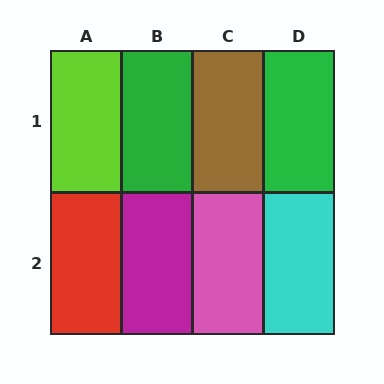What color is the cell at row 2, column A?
Red.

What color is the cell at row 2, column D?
Cyan.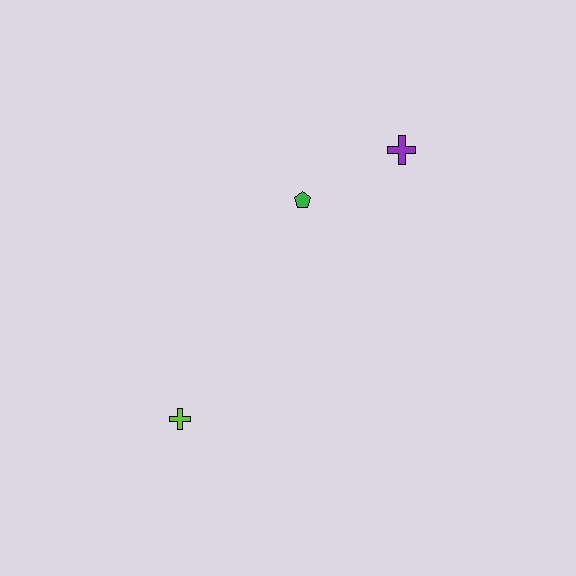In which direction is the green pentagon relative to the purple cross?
The green pentagon is to the left of the purple cross.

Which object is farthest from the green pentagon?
The lime cross is farthest from the green pentagon.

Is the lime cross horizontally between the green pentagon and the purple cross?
No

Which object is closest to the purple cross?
The green pentagon is closest to the purple cross.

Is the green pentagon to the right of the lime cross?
Yes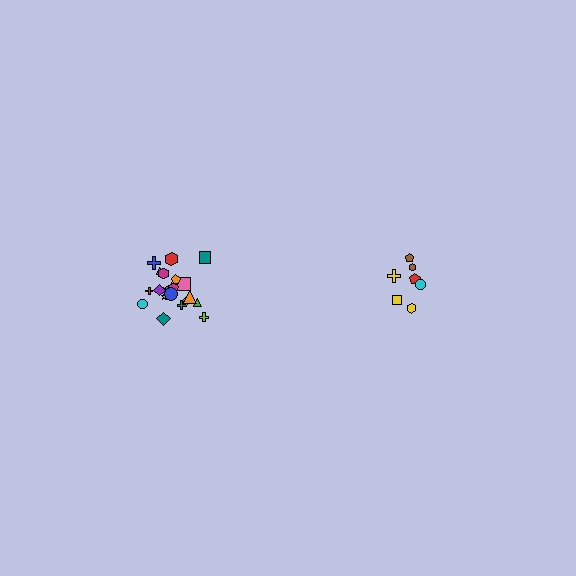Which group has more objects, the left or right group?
The left group.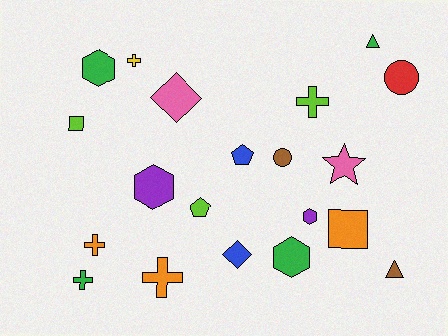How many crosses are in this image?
There are 5 crosses.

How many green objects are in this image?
There are 4 green objects.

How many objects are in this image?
There are 20 objects.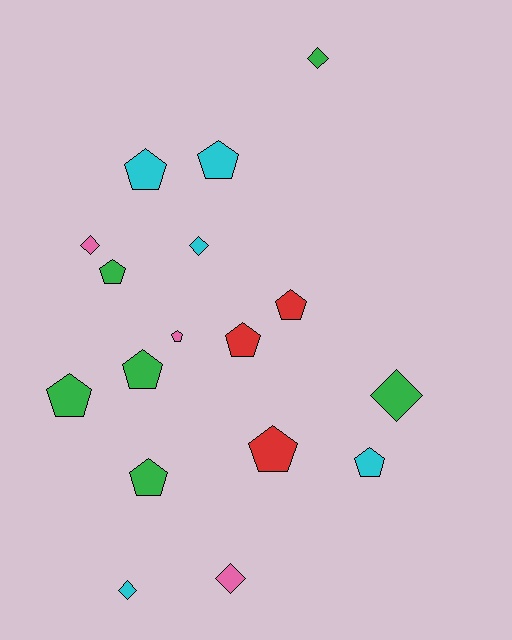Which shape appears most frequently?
Pentagon, with 11 objects.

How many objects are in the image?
There are 17 objects.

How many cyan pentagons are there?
There are 3 cyan pentagons.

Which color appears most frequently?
Green, with 6 objects.